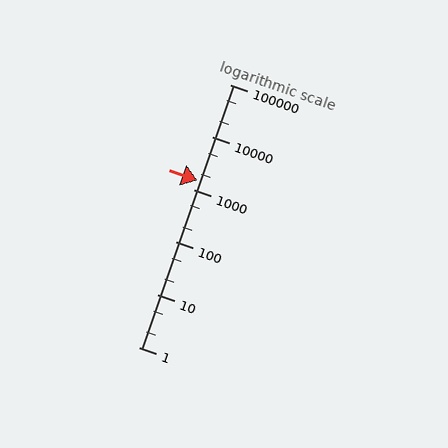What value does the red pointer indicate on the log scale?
The pointer indicates approximately 1500.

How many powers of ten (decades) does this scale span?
The scale spans 5 decades, from 1 to 100000.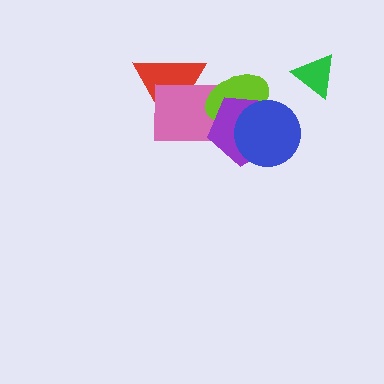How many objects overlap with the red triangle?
1 object overlaps with the red triangle.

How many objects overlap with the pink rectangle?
4 objects overlap with the pink rectangle.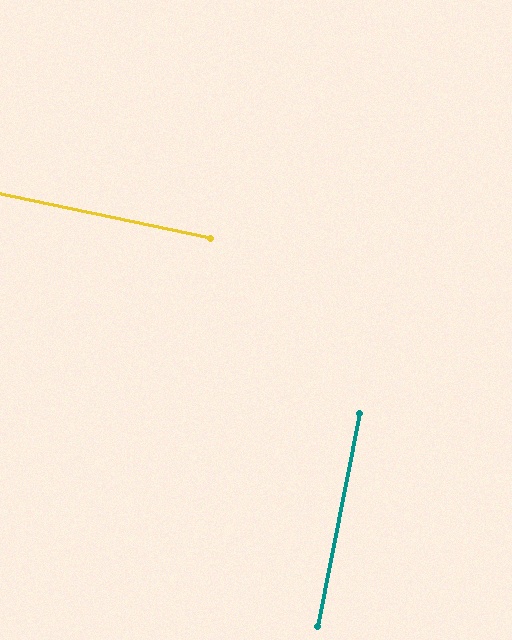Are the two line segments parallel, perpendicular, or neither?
Perpendicular — they meet at approximately 89°.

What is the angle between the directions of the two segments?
Approximately 89 degrees.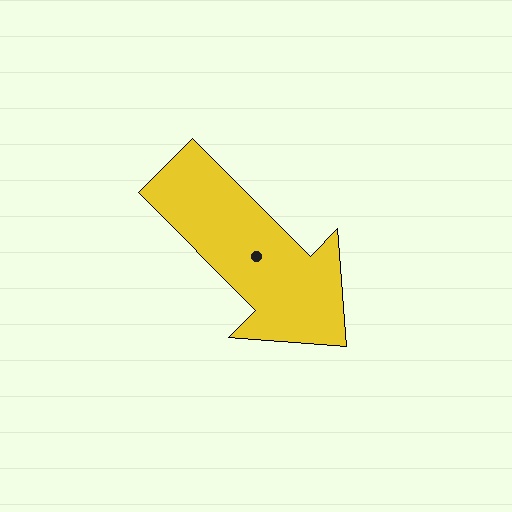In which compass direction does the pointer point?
Southeast.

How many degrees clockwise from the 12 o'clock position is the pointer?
Approximately 135 degrees.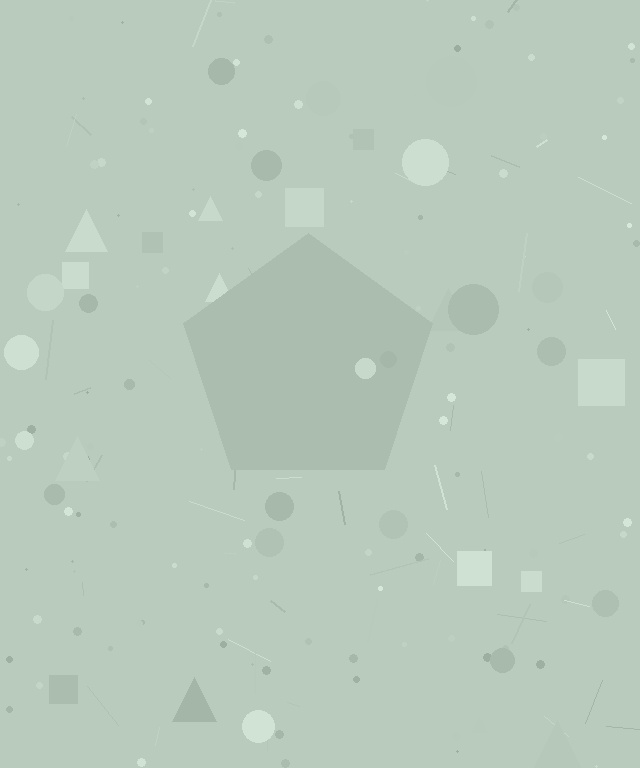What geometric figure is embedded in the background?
A pentagon is embedded in the background.